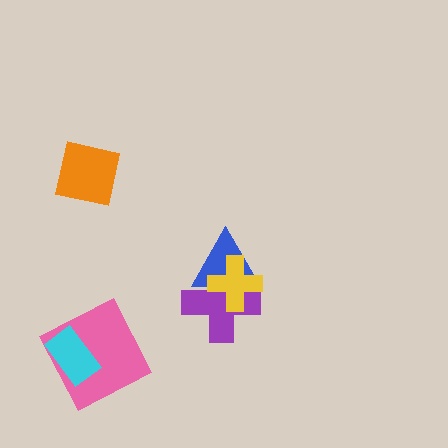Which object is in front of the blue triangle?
The yellow cross is in front of the blue triangle.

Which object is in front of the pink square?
The cyan rectangle is in front of the pink square.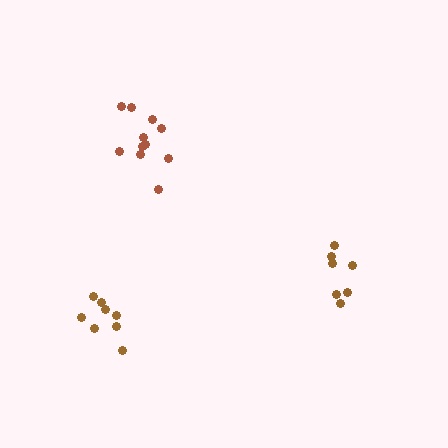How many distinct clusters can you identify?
There are 3 distinct clusters.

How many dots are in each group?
Group 1: 11 dots, Group 2: 7 dots, Group 3: 8 dots (26 total).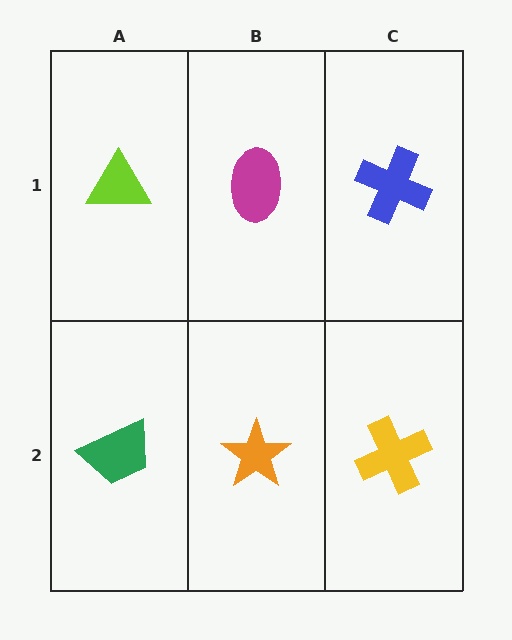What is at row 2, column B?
An orange star.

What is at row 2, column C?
A yellow cross.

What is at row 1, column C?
A blue cross.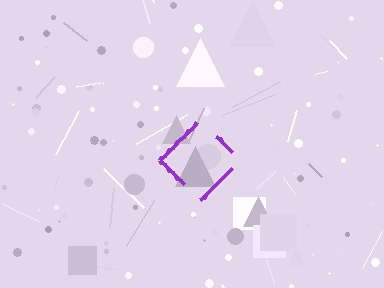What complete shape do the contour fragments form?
The contour fragments form a diamond.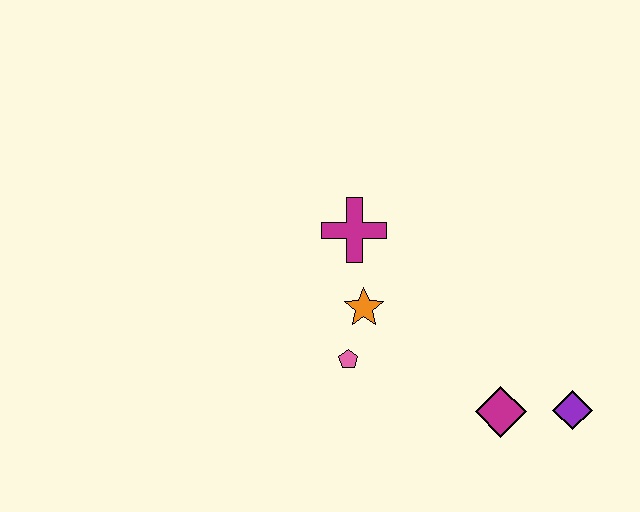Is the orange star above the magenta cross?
No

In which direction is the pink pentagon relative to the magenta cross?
The pink pentagon is below the magenta cross.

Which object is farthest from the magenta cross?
The purple diamond is farthest from the magenta cross.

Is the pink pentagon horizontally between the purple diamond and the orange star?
No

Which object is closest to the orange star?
The pink pentagon is closest to the orange star.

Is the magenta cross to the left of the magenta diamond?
Yes